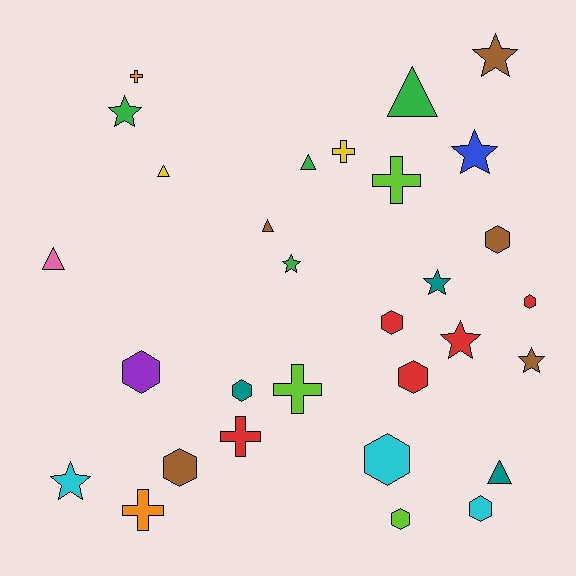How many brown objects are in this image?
There are 5 brown objects.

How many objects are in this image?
There are 30 objects.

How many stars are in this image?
There are 8 stars.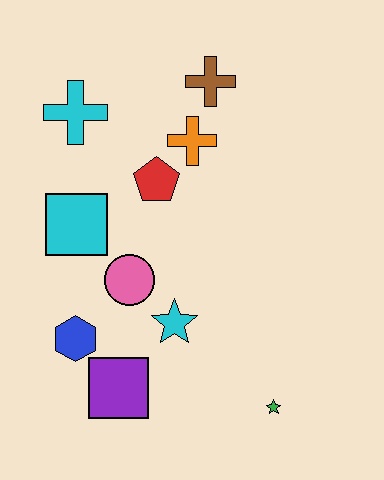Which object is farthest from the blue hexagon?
The brown cross is farthest from the blue hexagon.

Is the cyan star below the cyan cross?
Yes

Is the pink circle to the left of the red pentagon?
Yes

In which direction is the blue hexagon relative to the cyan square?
The blue hexagon is below the cyan square.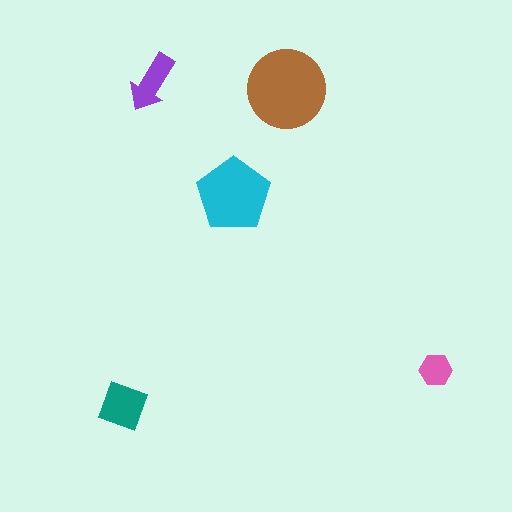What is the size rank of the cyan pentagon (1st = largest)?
2nd.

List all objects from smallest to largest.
The pink hexagon, the purple arrow, the teal square, the cyan pentagon, the brown circle.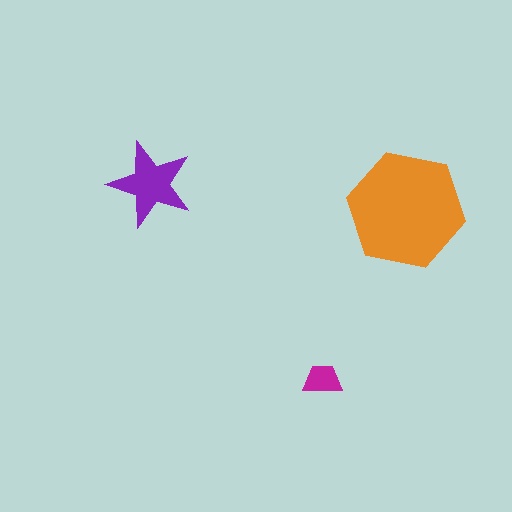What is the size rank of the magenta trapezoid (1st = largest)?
3rd.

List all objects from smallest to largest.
The magenta trapezoid, the purple star, the orange hexagon.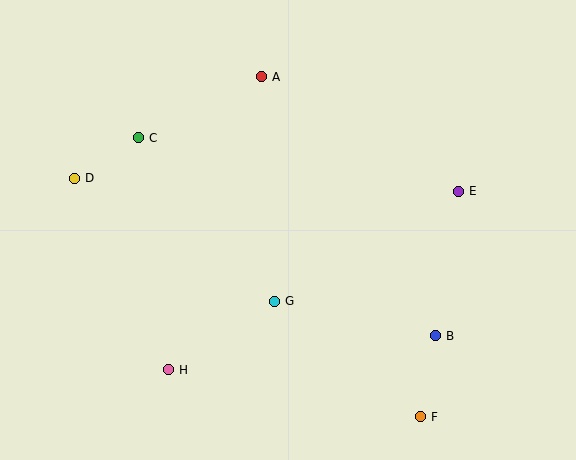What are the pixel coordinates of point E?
Point E is at (459, 191).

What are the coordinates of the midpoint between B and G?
The midpoint between B and G is at (355, 319).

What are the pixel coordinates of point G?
Point G is at (275, 301).